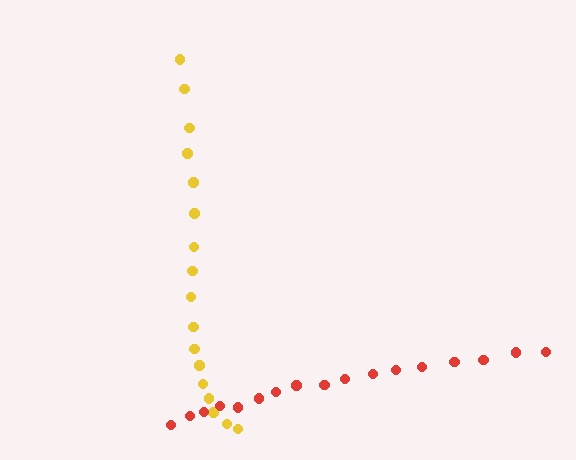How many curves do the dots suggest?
There are 2 distinct paths.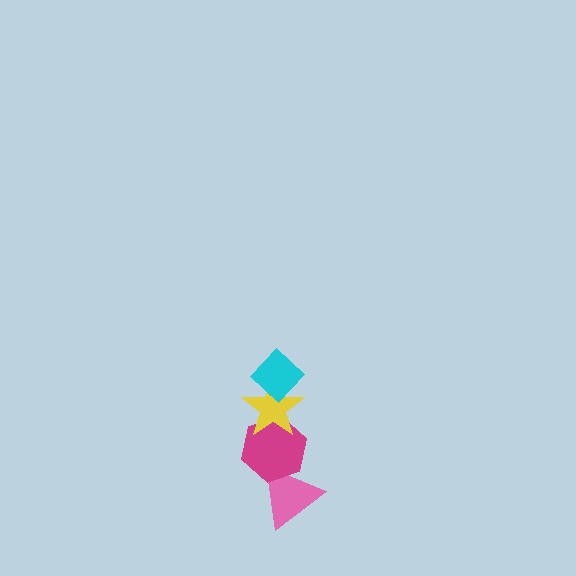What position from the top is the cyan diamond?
The cyan diamond is 1st from the top.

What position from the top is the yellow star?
The yellow star is 2nd from the top.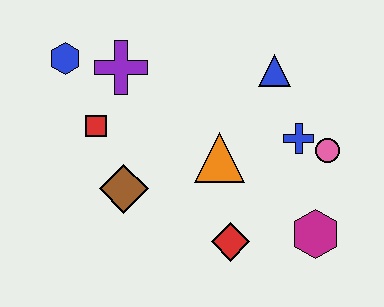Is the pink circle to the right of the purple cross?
Yes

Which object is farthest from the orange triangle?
The blue hexagon is farthest from the orange triangle.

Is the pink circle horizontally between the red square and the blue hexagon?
No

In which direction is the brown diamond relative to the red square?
The brown diamond is below the red square.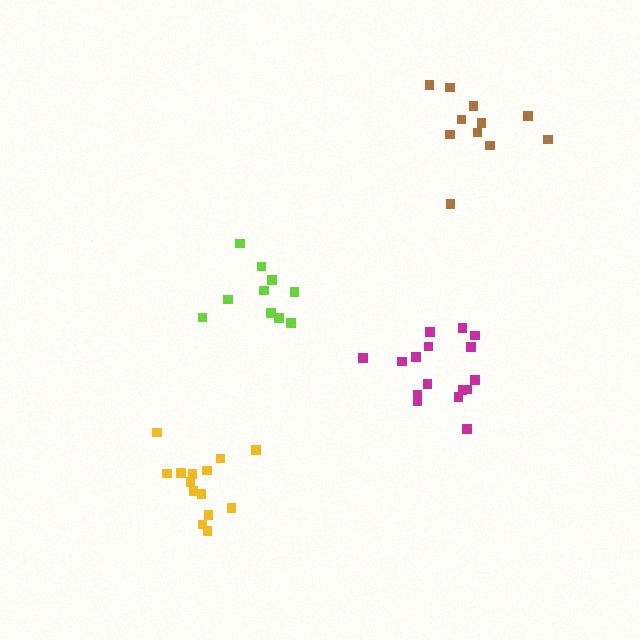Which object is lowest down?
The yellow cluster is bottommost.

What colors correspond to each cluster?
The clusters are colored: brown, magenta, yellow, lime.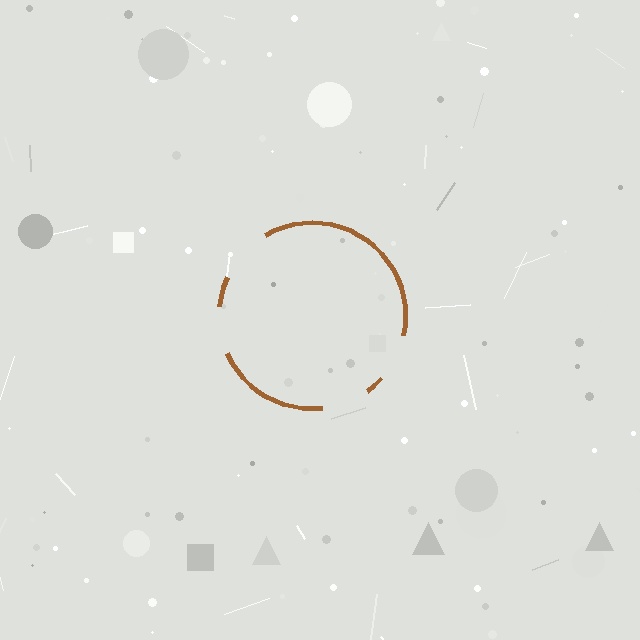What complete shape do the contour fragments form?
The contour fragments form a circle.